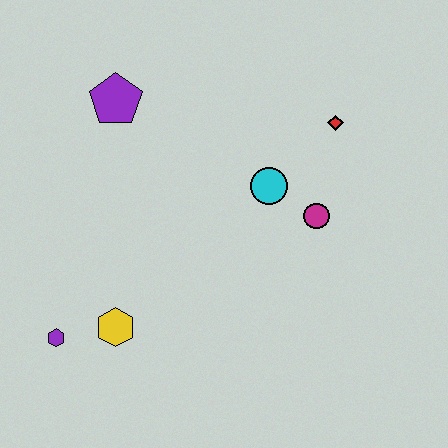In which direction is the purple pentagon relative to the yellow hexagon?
The purple pentagon is above the yellow hexagon.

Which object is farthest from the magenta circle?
The purple hexagon is farthest from the magenta circle.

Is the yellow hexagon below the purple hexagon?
No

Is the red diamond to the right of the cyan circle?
Yes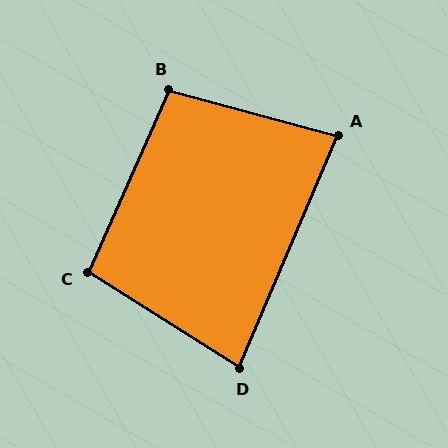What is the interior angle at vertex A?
Approximately 82 degrees (acute).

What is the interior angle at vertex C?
Approximately 98 degrees (obtuse).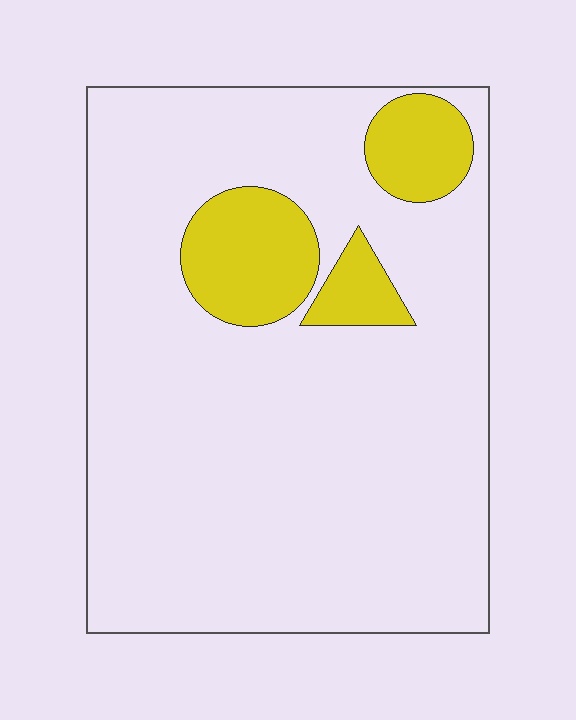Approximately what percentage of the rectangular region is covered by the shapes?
Approximately 15%.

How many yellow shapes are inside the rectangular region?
3.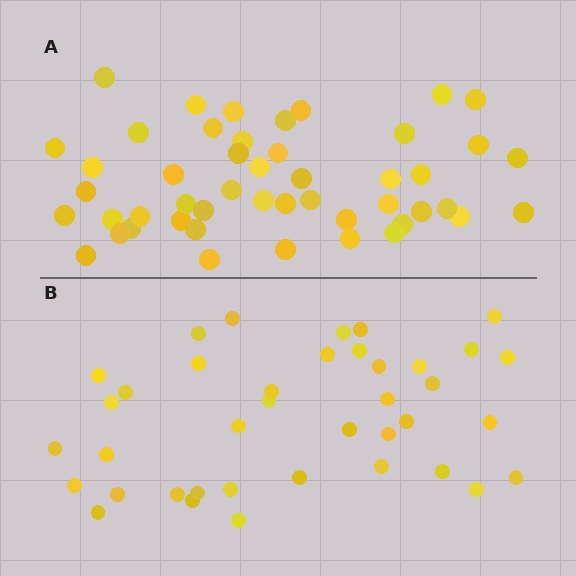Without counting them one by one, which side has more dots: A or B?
Region A (the top region) has more dots.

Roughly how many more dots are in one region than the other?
Region A has roughly 8 or so more dots than region B.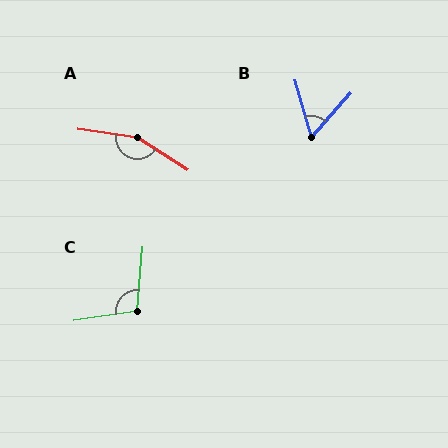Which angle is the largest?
A, at approximately 155 degrees.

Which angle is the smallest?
B, at approximately 57 degrees.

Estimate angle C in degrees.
Approximately 103 degrees.